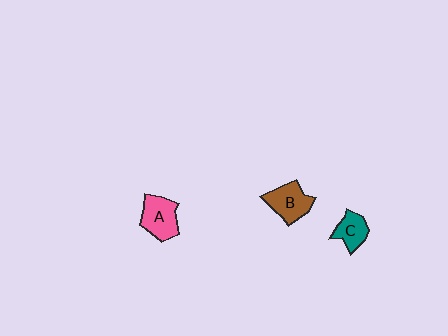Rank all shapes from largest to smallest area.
From largest to smallest: A (pink), B (brown), C (teal).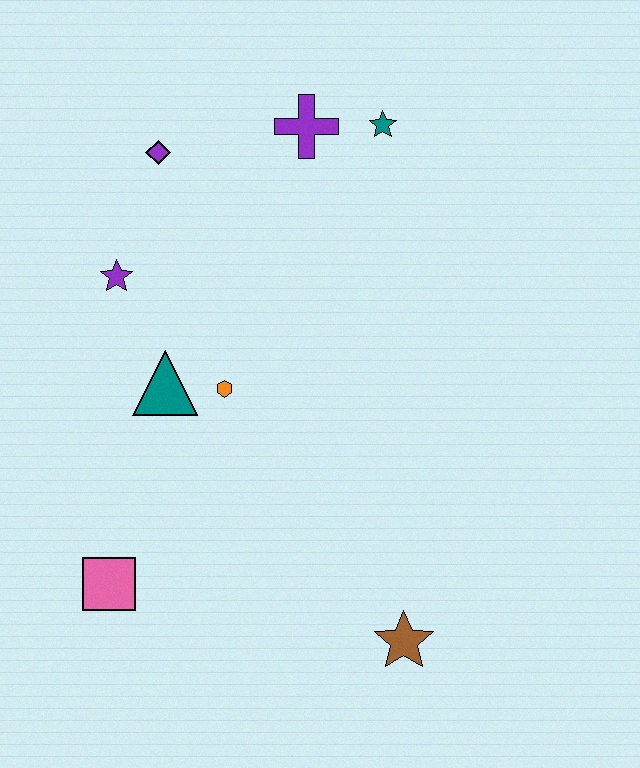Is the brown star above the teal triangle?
No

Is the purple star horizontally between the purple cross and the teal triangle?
No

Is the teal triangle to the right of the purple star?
Yes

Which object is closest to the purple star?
The teal triangle is closest to the purple star.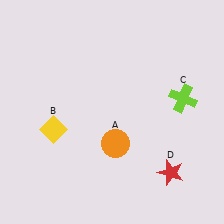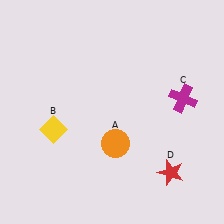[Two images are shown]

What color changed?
The cross (C) changed from lime in Image 1 to magenta in Image 2.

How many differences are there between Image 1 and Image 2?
There is 1 difference between the two images.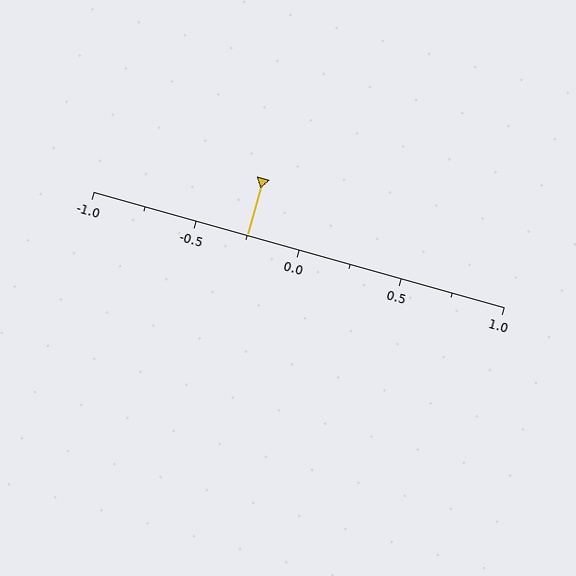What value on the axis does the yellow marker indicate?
The marker indicates approximately -0.25.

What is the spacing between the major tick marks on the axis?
The major ticks are spaced 0.5 apart.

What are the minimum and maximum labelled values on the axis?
The axis runs from -1.0 to 1.0.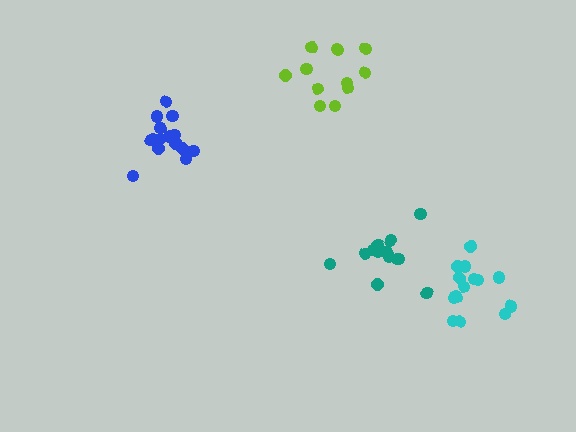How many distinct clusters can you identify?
There are 4 distinct clusters.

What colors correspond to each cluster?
The clusters are colored: blue, cyan, teal, lime.